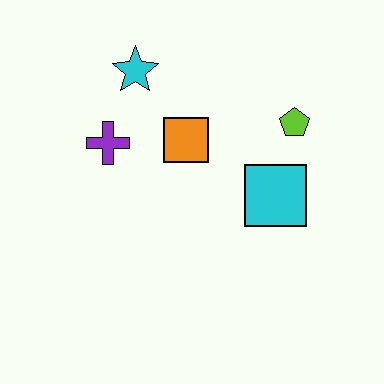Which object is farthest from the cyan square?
The cyan star is farthest from the cyan square.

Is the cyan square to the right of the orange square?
Yes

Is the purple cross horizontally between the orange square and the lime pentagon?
No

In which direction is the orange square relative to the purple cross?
The orange square is to the right of the purple cross.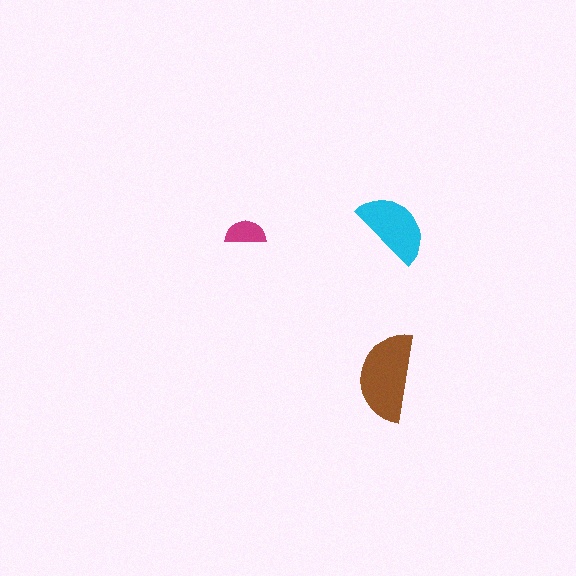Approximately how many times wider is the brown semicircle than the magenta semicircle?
About 2 times wider.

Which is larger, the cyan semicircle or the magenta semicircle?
The cyan one.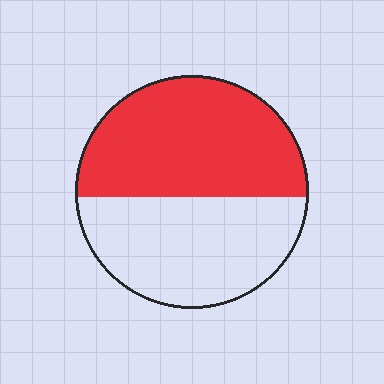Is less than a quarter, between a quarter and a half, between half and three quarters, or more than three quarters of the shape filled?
Between half and three quarters.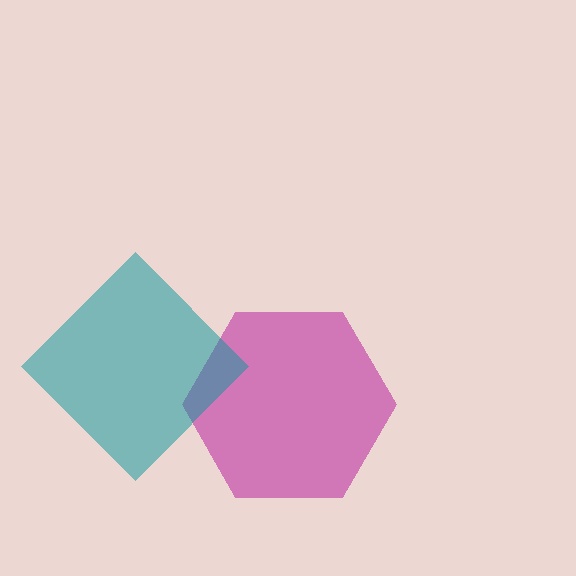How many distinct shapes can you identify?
There are 2 distinct shapes: a magenta hexagon, a teal diamond.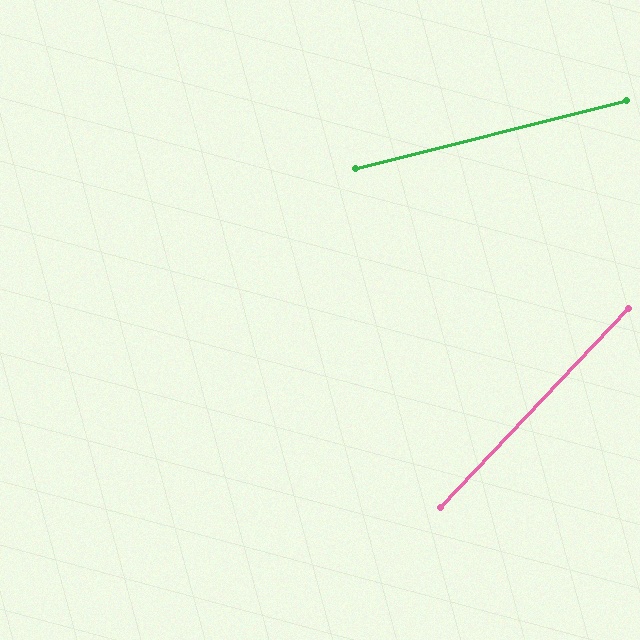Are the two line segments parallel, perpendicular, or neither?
Neither parallel nor perpendicular — they differ by about 33°.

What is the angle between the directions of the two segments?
Approximately 33 degrees.